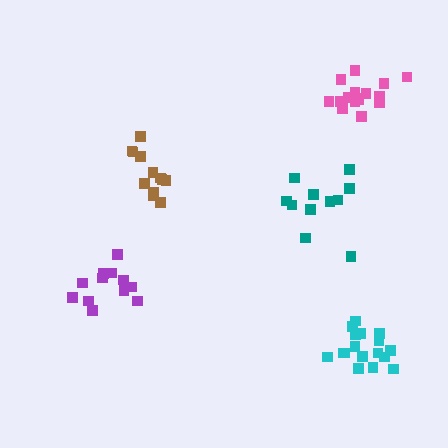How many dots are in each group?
Group 1: 17 dots, Group 2: 16 dots, Group 3: 13 dots, Group 4: 12 dots, Group 5: 11 dots (69 total).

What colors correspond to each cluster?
The clusters are colored: cyan, pink, purple, brown, teal.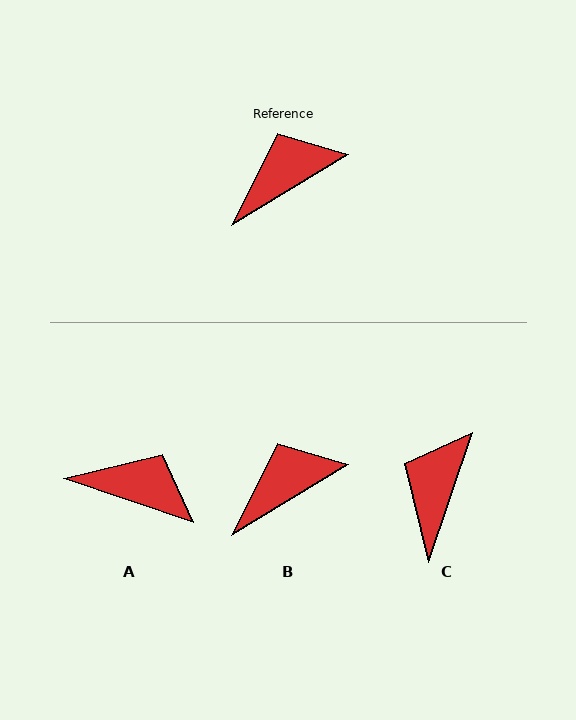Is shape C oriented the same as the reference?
No, it is off by about 40 degrees.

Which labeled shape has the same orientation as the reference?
B.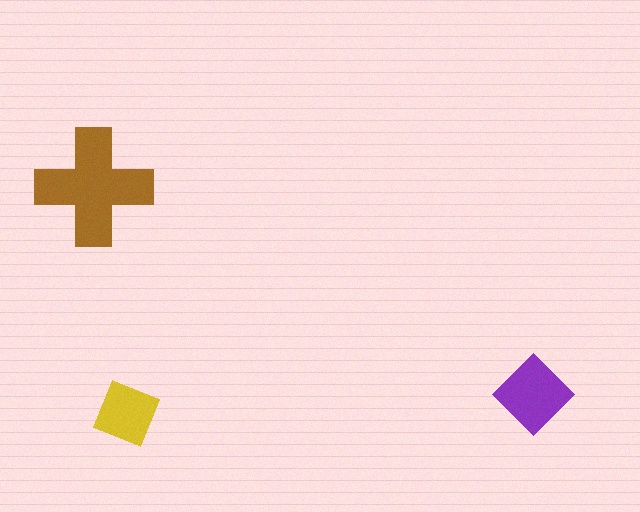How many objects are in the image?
There are 3 objects in the image.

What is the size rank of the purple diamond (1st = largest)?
2nd.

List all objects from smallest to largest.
The yellow square, the purple diamond, the brown cross.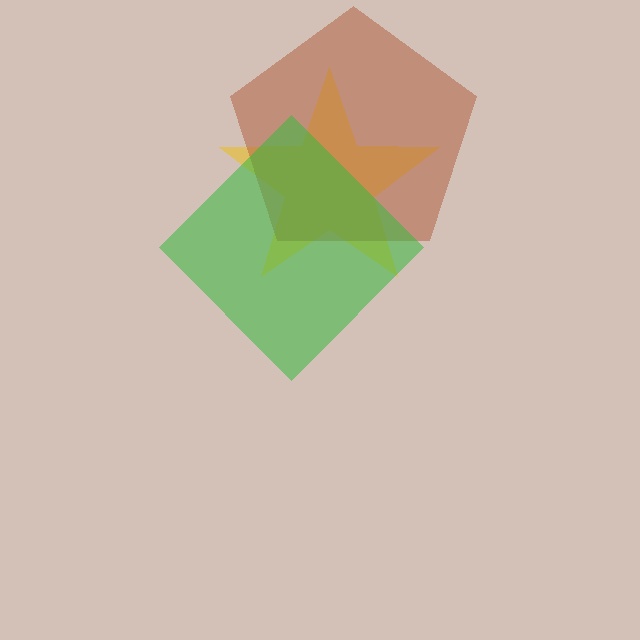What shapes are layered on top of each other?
The layered shapes are: a yellow star, a brown pentagon, a green diamond.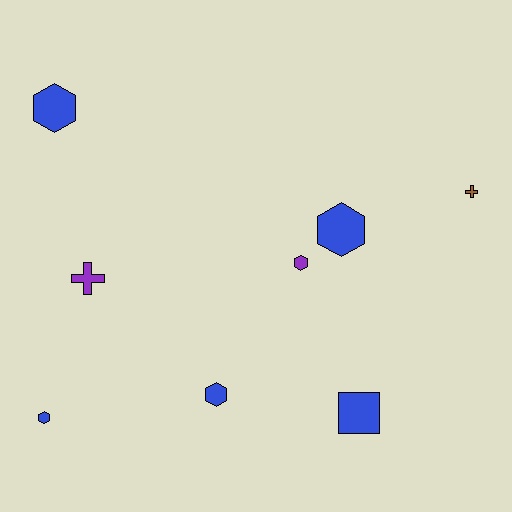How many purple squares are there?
There are no purple squares.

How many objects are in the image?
There are 8 objects.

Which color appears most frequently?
Blue, with 5 objects.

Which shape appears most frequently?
Hexagon, with 5 objects.